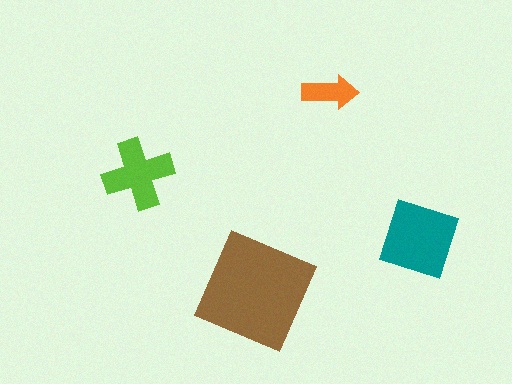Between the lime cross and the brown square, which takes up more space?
The brown square.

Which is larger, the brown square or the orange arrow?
The brown square.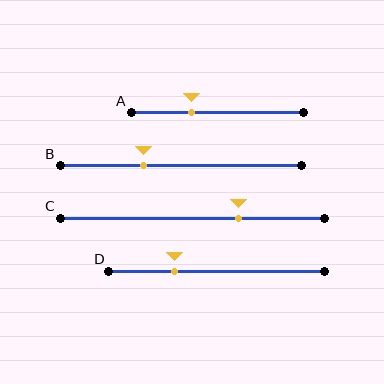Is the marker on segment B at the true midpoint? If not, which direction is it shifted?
No, the marker on segment B is shifted to the left by about 15% of the segment length.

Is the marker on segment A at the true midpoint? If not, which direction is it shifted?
No, the marker on segment A is shifted to the left by about 15% of the segment length.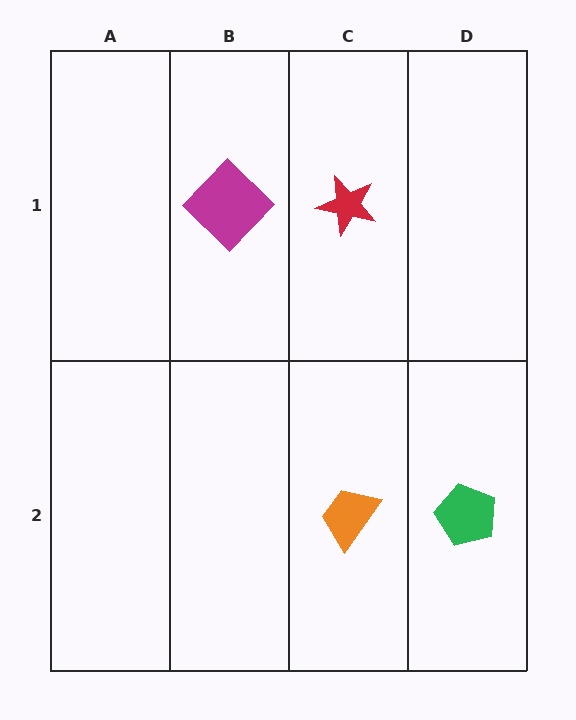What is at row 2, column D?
A green pentagon.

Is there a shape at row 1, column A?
No, that cell is empty.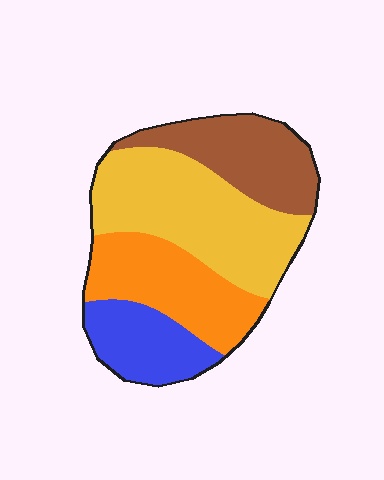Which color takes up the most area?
Yellow, at roughly 35%.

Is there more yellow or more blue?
Yellow.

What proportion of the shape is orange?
Orange covers around 25% of the shape.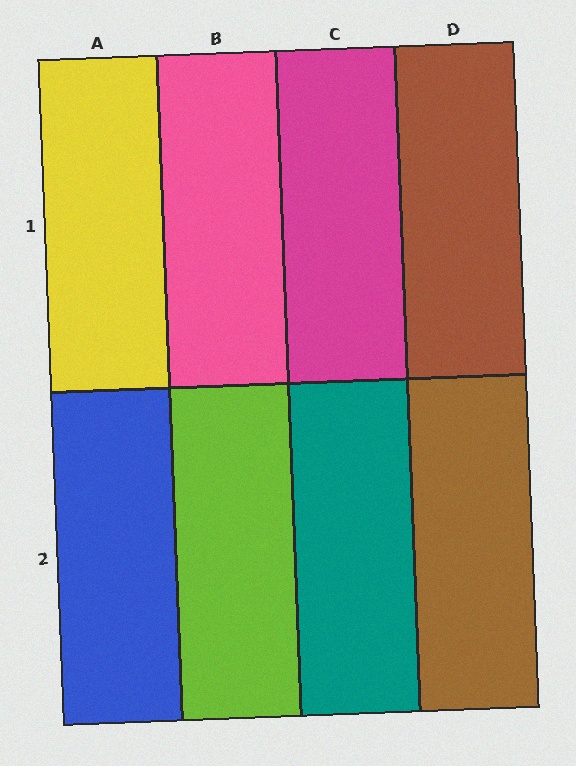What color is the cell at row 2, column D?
Brown.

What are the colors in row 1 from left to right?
Yellow, pink, magenta, brown.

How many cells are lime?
1 cell is lime.